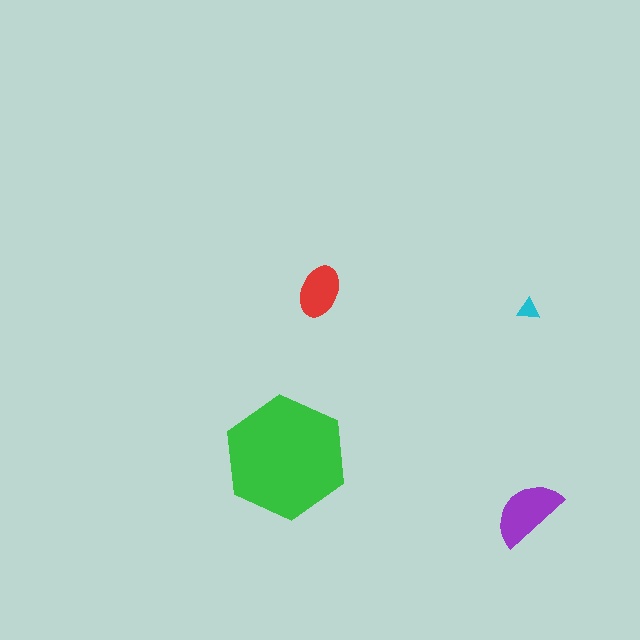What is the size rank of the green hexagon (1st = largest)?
1st.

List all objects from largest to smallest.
The green hexagon, the purple semicircle, the red ellipse, the cyan triangle.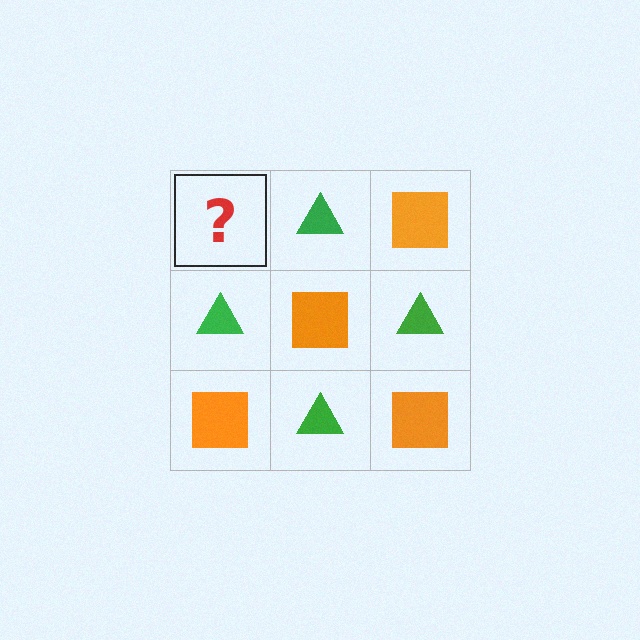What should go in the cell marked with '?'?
The missing cell should contain an orange square.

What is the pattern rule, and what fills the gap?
The rule is that it alternates orange square and green triangle in a checkerboard pattern. The gap should be filled with an orange square.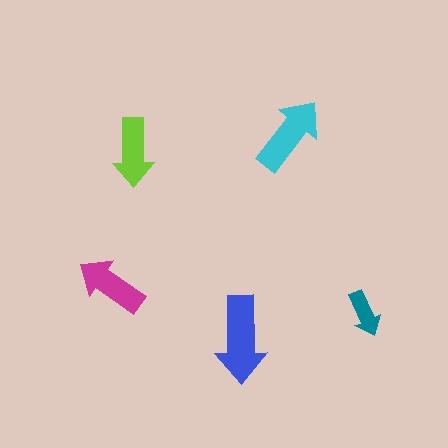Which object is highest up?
The cyan arrow is topmost.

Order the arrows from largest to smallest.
the blue one, the cyan one, the magenta one, the lime one, the teal one.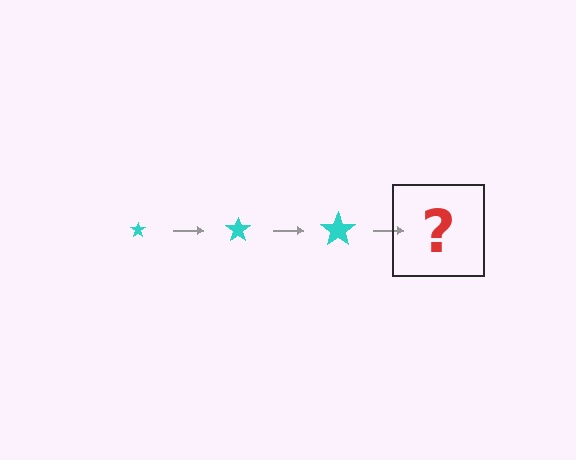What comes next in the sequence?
The next element should be a cyan star, larger than the previous one.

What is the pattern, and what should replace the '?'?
The pattern is that the star gets progressively larger each step. The '?' should be a cyan star, larger than the previous one.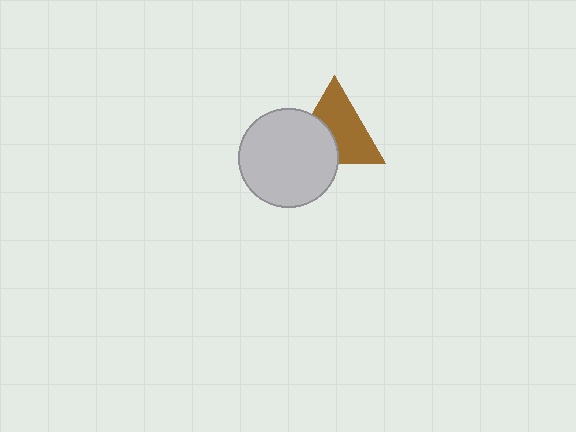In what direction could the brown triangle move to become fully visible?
The brown triangle could move toward the upper-right. That would shift it out from behind the light gray circle entirely.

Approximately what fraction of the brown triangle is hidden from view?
Roughly 38% of the brown triangle is hidden behind the light gray circle.